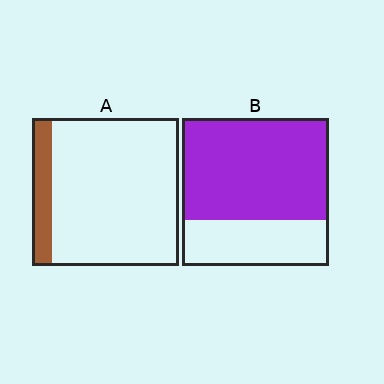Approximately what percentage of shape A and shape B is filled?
A is approximately 15% and B is approximately 70%.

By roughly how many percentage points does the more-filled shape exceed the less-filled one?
By roughly 55 percentage points (B over A).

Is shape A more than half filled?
No.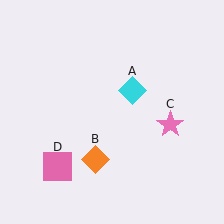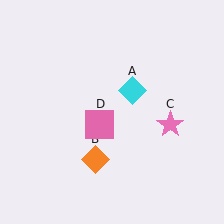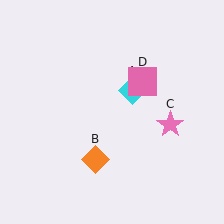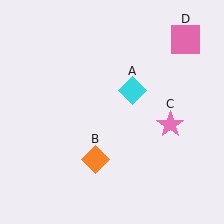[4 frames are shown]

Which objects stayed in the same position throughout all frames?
Cyan diamond (object A) and orange diamond (object B) and pink star (object C) remained stationary.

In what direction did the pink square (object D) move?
The pink square (object D) moved up and to the right.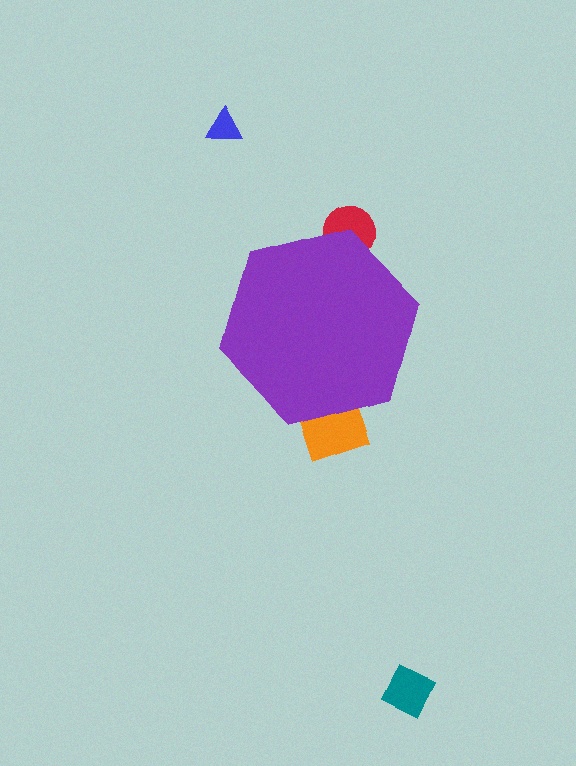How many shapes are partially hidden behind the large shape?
2 shapes are partially hidden.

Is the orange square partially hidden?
Yes, the orange square is partially hidden behind the purple hexagon.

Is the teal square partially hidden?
No, the teal square is fully visible.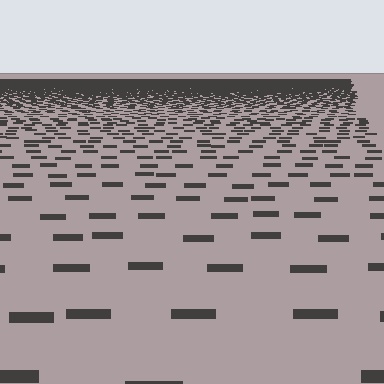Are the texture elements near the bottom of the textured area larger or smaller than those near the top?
Larger. Near the bottom, elements are closer to the viewer and appear at a bigger on-screen size.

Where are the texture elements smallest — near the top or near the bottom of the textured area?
Near the top.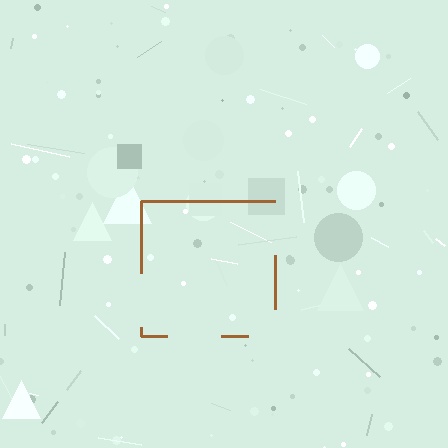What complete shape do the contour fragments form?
The contour fragments form a square.